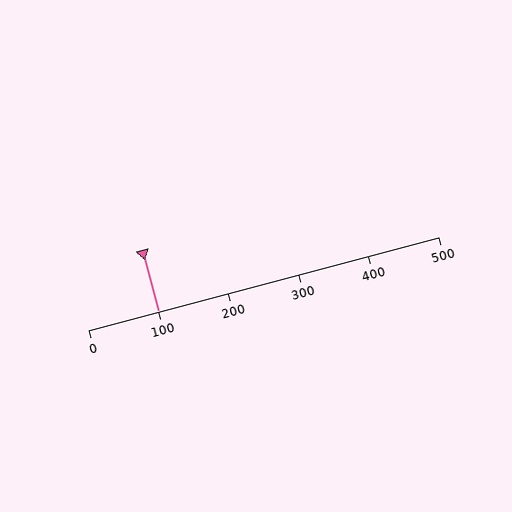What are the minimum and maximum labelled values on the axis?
The axis runs from 0 to 500.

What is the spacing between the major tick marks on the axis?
The major ticks are spaced 100 apart.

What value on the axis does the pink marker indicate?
The marker indicates approximately 100.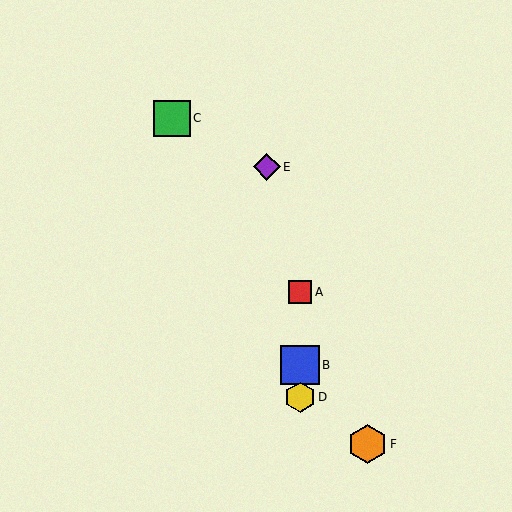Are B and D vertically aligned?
Yes, both are at x≈300.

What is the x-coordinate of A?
Object A is at x≈300.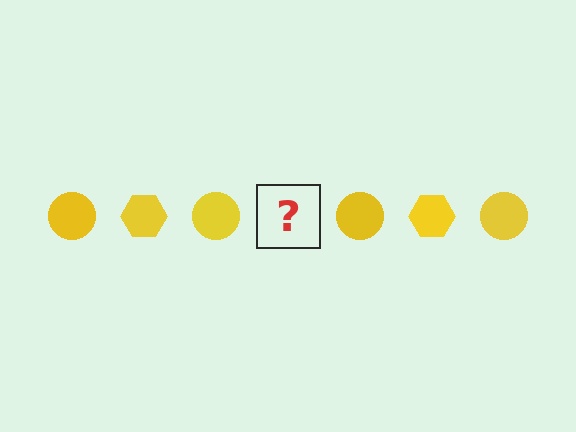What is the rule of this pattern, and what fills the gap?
The rule is that the pattern cycles through circle, hexagon shapes in yellow. The gap should be filled with a yellow hexagon.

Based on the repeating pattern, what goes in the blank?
The blank should be a yellow hexagon.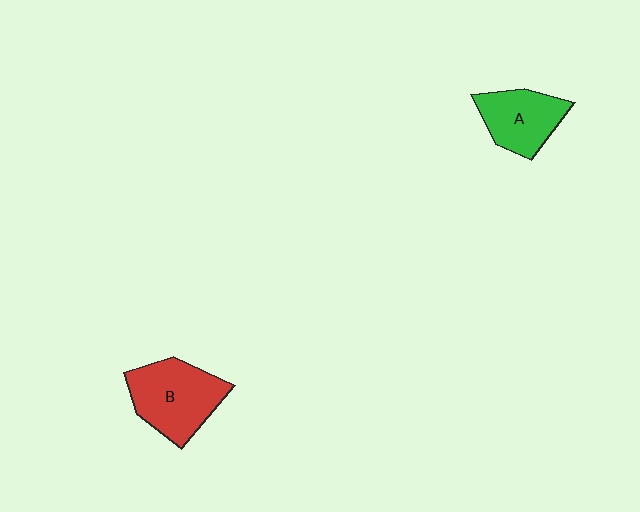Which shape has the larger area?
Shape B (red).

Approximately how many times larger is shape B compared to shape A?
Approximately 1.3 times.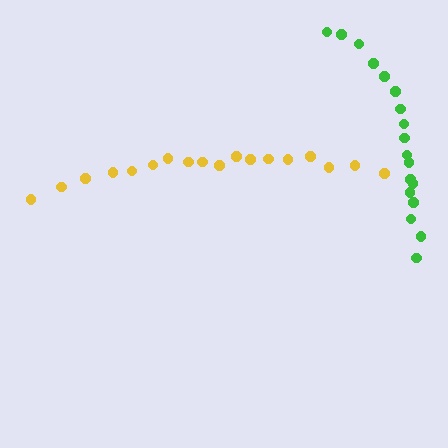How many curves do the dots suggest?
There are 2 distinct paths.